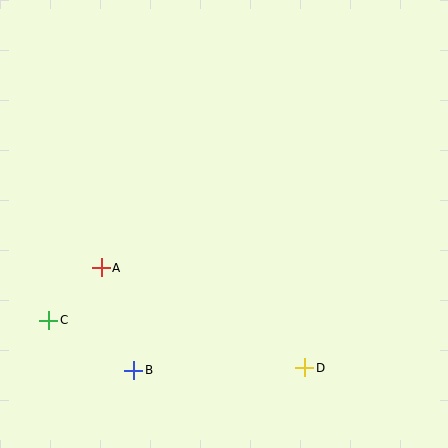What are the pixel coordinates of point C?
Point C is at (49, 320).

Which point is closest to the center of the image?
Point A at (101, 268) is closest to the center.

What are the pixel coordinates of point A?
Point A is at (101, 268).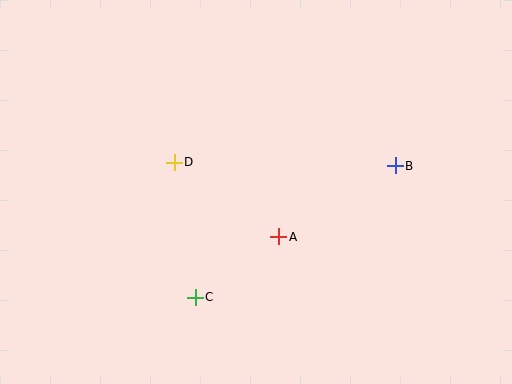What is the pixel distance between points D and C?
The distance between D and C is 137 pixels.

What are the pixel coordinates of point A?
Point A is at (279, 237).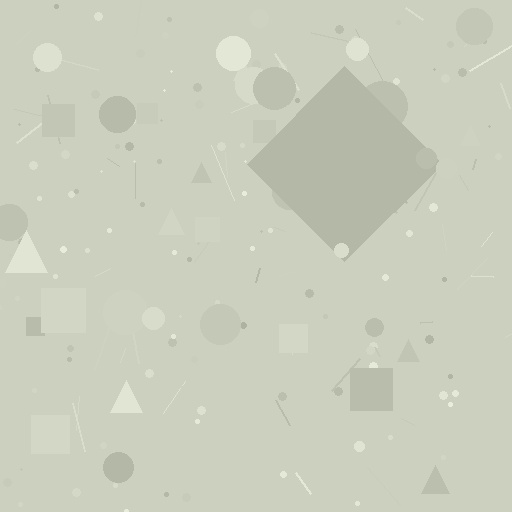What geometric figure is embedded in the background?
A diamond is embedded in the background.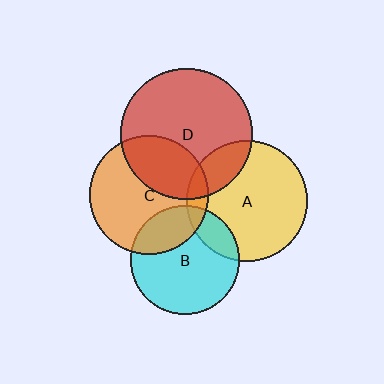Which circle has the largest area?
Circle D (red).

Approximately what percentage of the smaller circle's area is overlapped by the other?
Approximately 10%.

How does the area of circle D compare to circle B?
Approximately 1.5 times.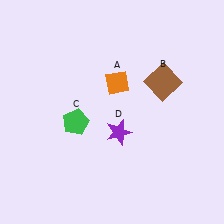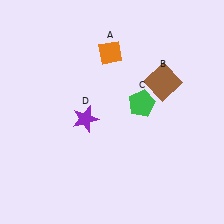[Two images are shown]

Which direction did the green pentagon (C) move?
The green pentagon (C) moved right.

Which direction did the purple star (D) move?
The purple star (D) moved left.